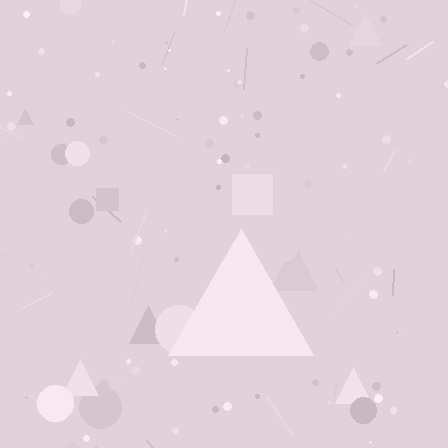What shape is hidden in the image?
A triangle is hidden in the image.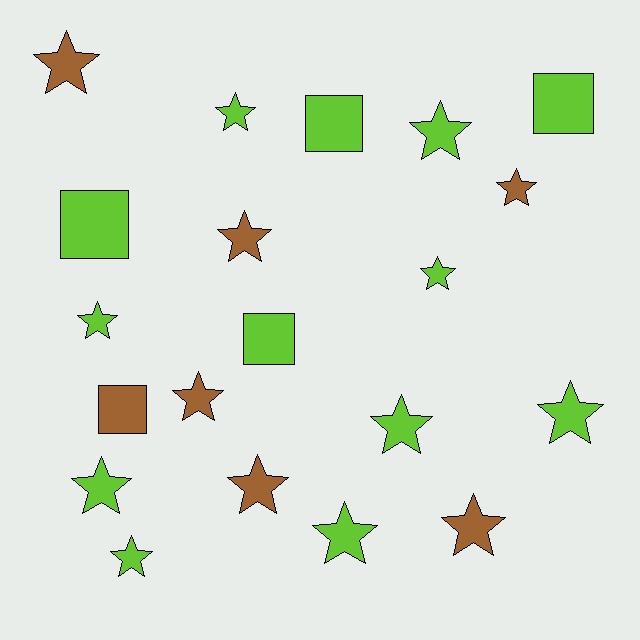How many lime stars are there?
There are 9 lime stars.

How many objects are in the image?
There are 20 objects.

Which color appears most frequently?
Lime, with 13 objects.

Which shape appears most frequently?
Star, with 15 objects.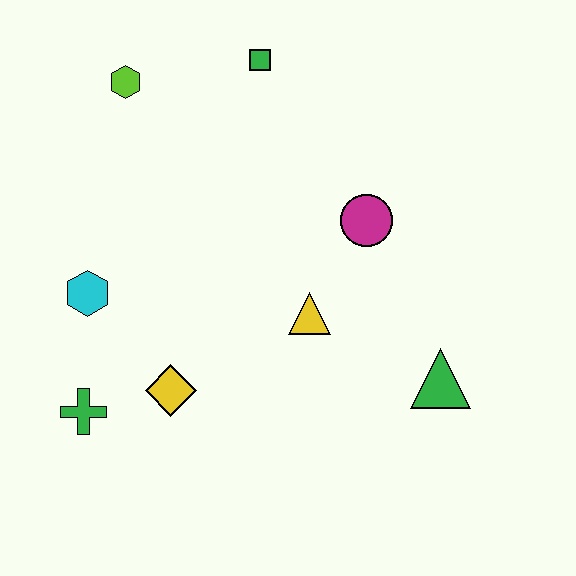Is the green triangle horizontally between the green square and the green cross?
No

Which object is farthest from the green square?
The green cross is farthest from the green square.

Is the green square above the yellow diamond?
Yes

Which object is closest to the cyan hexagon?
The green cross is closest to the cyan hexagon.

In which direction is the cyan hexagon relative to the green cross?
The cyan hexagon is above the green cross.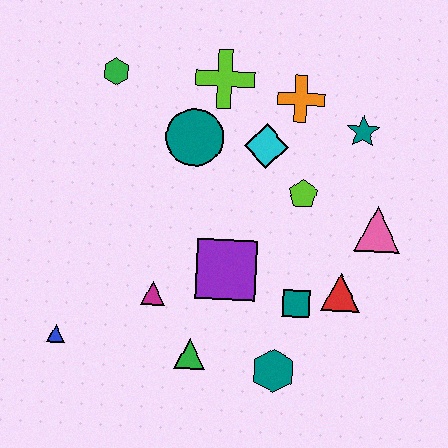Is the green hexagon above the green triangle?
Yes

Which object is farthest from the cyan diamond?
The blue triangle is farthest from the cyan diamond.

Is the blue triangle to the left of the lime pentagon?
Yes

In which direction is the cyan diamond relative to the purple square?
The cyan diamond is above the purple square.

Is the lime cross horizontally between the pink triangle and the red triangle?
No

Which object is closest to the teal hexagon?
The teal square is closest to the teal hexagon.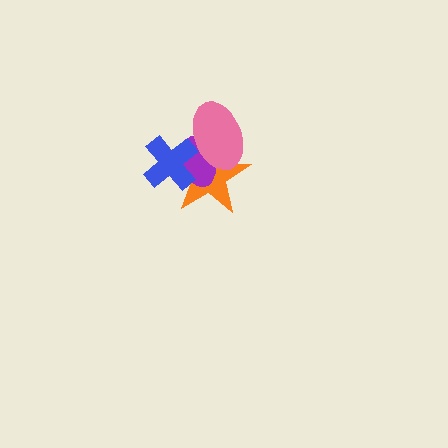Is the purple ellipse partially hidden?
Yes, it is partially covered by another shape.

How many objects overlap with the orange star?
3 objects overlap with the orange star.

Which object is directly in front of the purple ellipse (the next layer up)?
The blue cross is directly in front of the purple ellipse.